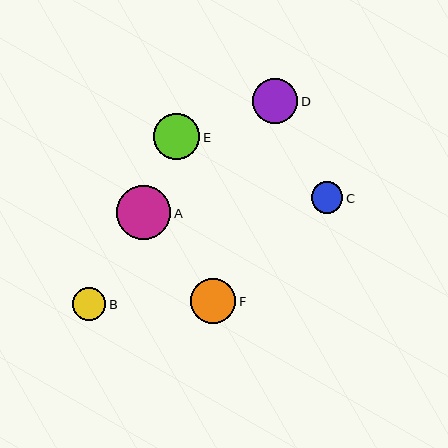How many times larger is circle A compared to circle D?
Circle A is approximately 1.2 times the size of circle D.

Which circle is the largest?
Circle A is the largest with a size of approximately 54 pixels.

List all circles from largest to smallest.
From largest to smallest: A, E, F, D, B, C.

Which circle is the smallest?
Circle C is the smallest with a size of approximately 31 pixels.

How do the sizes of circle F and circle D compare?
Circle F and circle D are approximately the same size.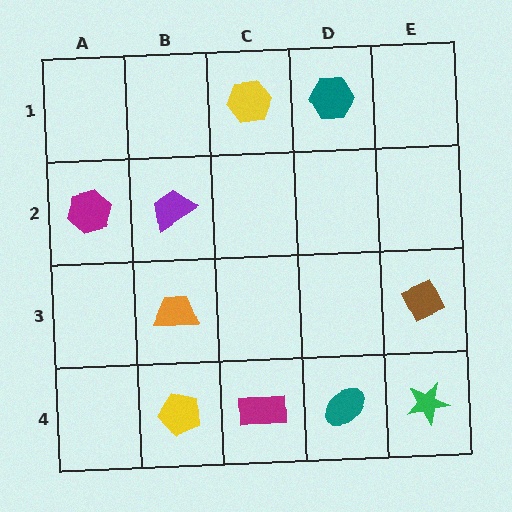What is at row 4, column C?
A magenta rectangle.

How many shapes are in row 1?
2 shapes.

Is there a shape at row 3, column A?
No, that cell is empty.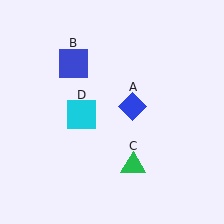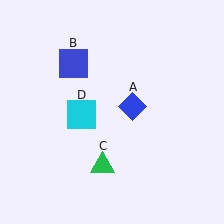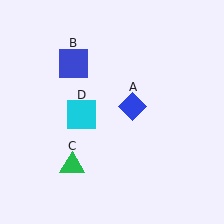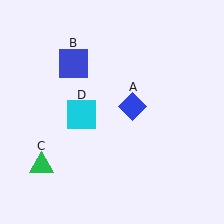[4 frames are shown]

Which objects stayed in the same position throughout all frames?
Blue diamond (object A) and blue square (object B) and cyan square (object D) remained stationary.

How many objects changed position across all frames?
1 object changed position: green triangle (object C).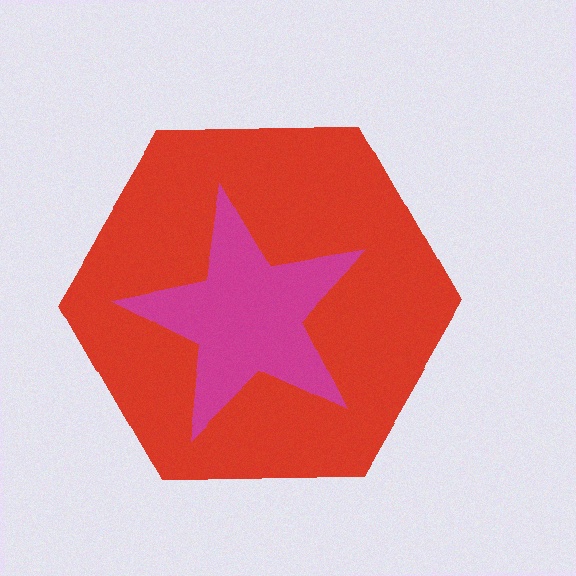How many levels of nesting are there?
2.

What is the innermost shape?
The magenta star.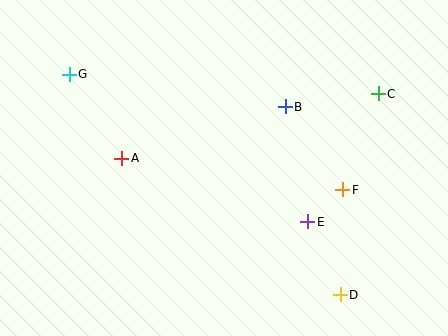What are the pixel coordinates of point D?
Point D is at (340, 295).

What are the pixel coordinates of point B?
Point B is at (285, 107).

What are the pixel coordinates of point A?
Point A is at (122, 158).